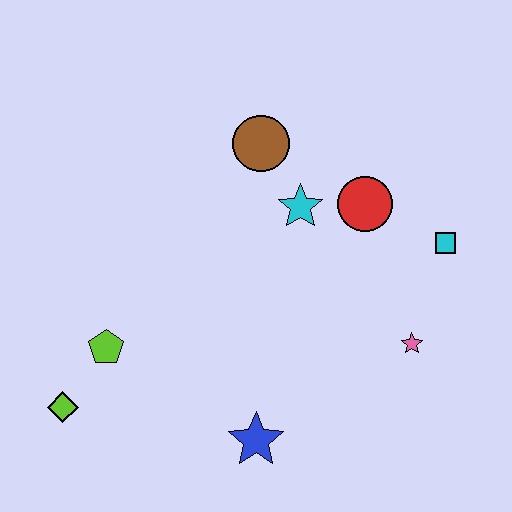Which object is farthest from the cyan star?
The lime diamond is farthest from the cyan star.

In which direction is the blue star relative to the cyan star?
The blue star is below the cyan star.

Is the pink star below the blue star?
No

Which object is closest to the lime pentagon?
The lime diamond is closest to the lime pentagon.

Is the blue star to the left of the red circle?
Yes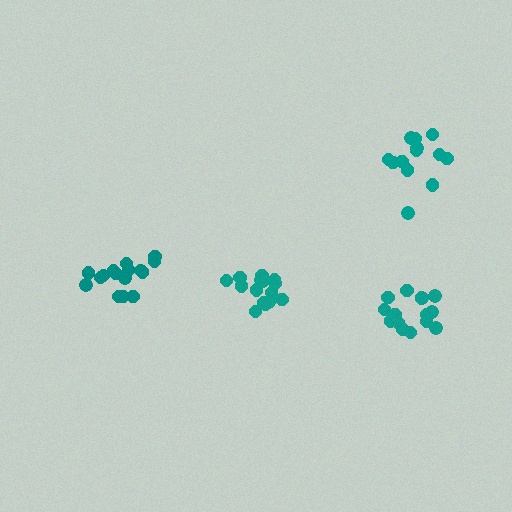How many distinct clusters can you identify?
There are 4 distinct clusters.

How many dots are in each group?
Group 1: 13 dots, Group 2: 15 dots, Group 3: 16 dots, Group 4: 15 dots (59 total).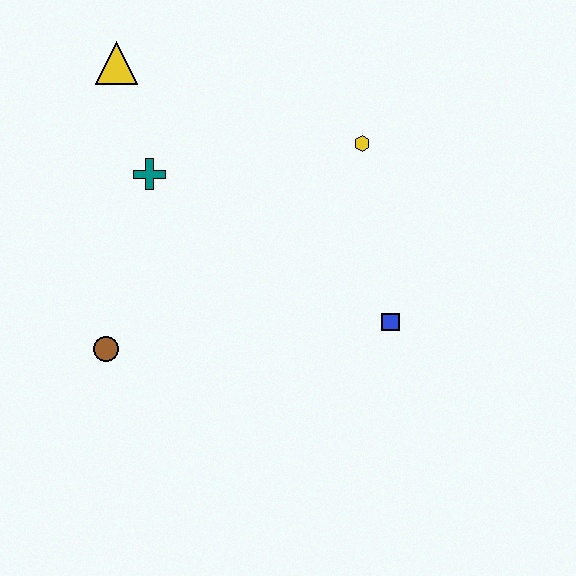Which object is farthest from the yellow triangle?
The blue square is farthest from the yellow triangle.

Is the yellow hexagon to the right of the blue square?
No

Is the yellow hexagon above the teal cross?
Yes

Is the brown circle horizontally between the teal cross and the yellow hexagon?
No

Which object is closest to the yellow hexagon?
The blue square is closest to the yellow hexagon.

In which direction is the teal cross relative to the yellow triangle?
The teal cross is below the yellow triangle.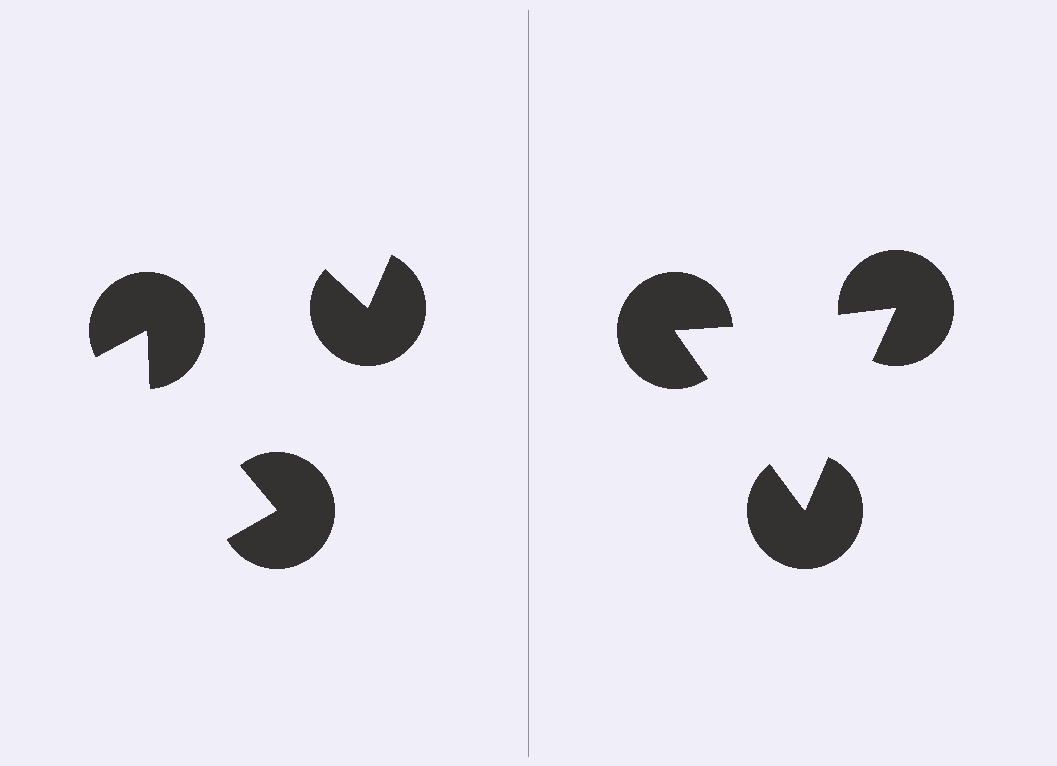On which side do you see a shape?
An illusory triangle appears on the right side. On the left side the wedge cuts are rotated, so no coherent shape forms.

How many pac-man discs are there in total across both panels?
6 — 3 on each side.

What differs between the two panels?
The pac-man discs are positioned identically on both sides; only the wedge orientations differ. On the right they align to a triangle; on the left they are misaligned.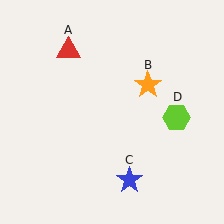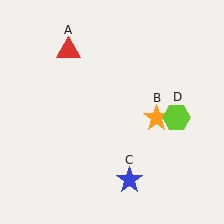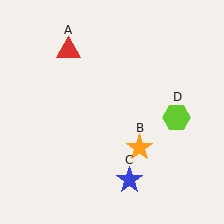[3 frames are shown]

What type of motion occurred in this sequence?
The orange star (object B) rotated clockwise around the center of the scene.